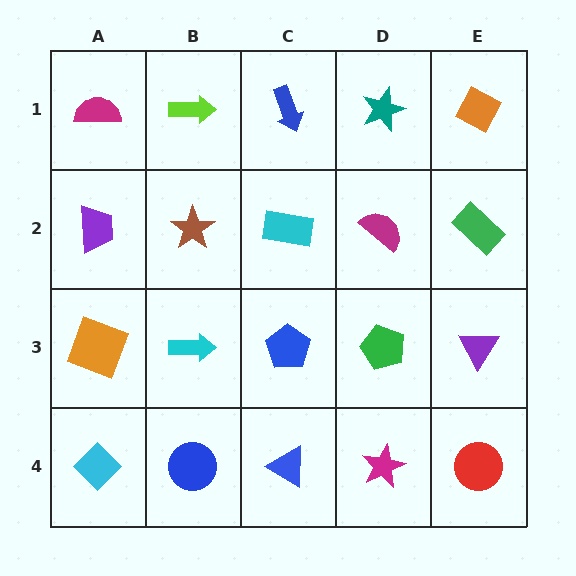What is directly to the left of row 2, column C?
A brown star.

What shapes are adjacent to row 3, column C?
A cyan rectangle (row 2, column C), a blue triangle (row 4, column C), a cyan arrow (row 3, column B), a green pentagon (row 3, column D).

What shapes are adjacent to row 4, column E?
A purple triangle (row 3, column E), a magenta star (row 4, column D).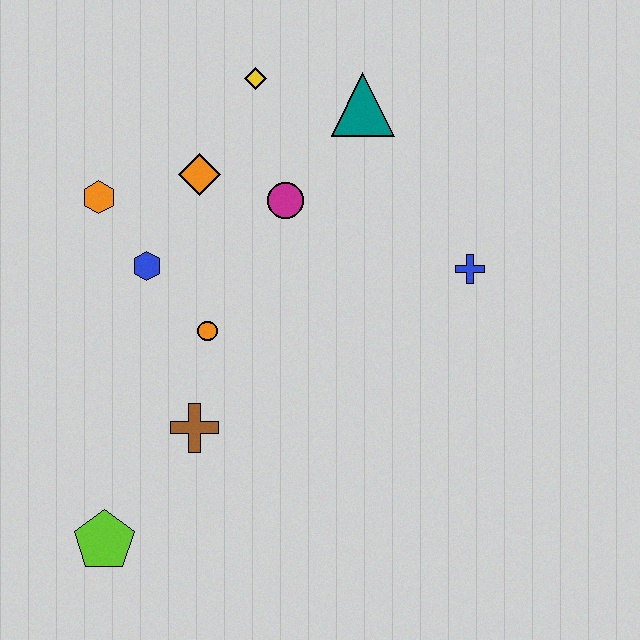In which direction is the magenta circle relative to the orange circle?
The magenta circle is above the orange circle.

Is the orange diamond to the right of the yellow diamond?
No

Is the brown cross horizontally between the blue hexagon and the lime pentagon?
No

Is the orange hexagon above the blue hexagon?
Yes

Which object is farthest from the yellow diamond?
The lime pentagon is farthest from the yellow diamond.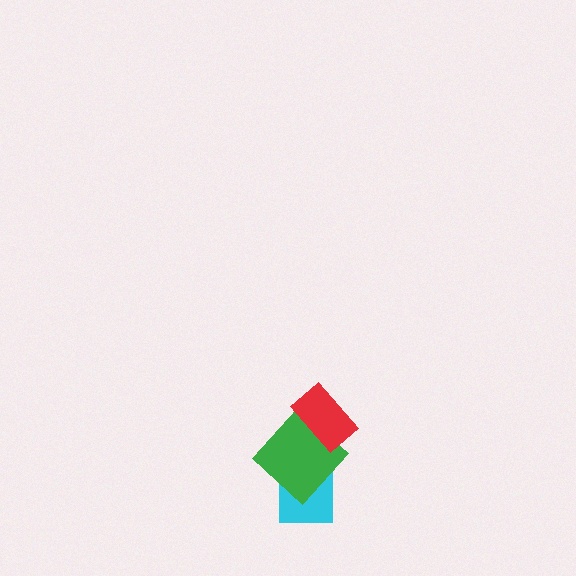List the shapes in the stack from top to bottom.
From top to bottom: the red rectangle, the green diamond, the cyan square.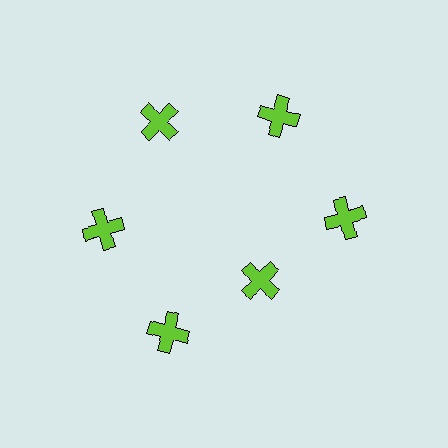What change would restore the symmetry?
The symmetry would be restored by moving it outward, back onto the ring so that all 6 crosses sit at equal angles and equal distance from the center.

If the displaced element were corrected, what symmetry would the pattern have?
It would have 6-fold rotational symmetry — the pattern would map onto itself every 60 degrees.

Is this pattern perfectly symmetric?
No. The 6 lime crosses are arranged in a ring, but one element near the 5 o'clock position is pulled inward toward the center, breaking the 6-fold rotational symmetry.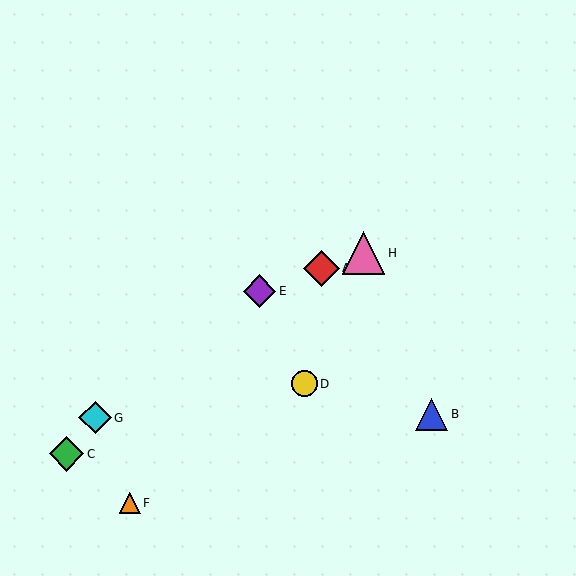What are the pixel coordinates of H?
Object H is at (363, 253).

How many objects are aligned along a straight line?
3 objects (A, E, H) are aligned along a straight line.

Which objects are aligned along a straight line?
Objects A, E, H are aligned along a straight line.